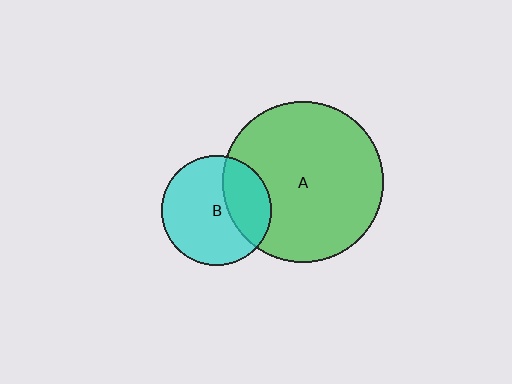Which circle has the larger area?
Circle A (green).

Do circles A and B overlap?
Yes.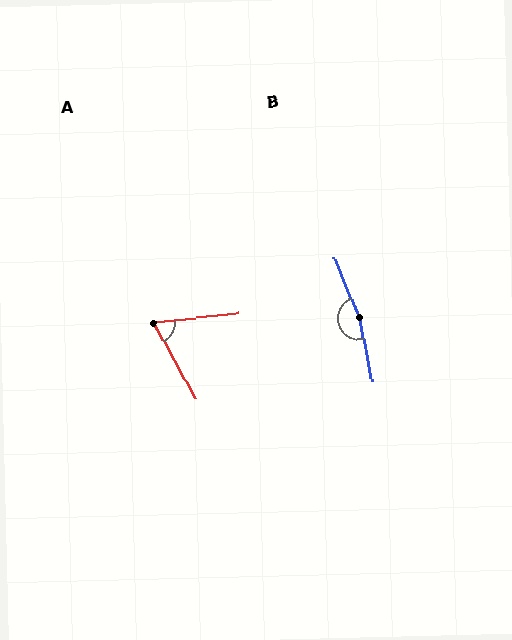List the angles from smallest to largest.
A (67°), B (169°).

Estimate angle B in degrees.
Approximately 169 degrees.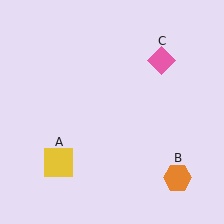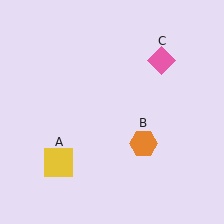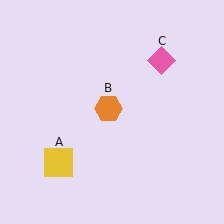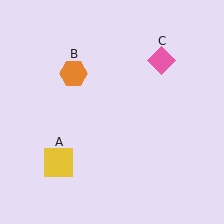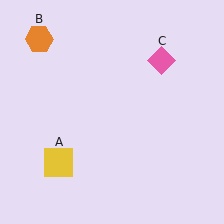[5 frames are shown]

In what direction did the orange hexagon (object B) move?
The orange hexagon (object B) moved up and to the left.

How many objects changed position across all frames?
1 object changed position: orange hexagon (object B).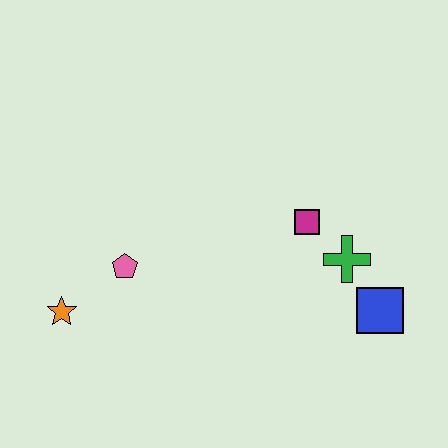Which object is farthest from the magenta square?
The orange star is farthest from the magenta square.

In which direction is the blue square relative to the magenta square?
The blue square is below the magenta square.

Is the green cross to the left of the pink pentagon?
No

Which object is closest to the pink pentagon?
The orange star is closest to the pink pentagon.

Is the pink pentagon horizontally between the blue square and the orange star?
Yes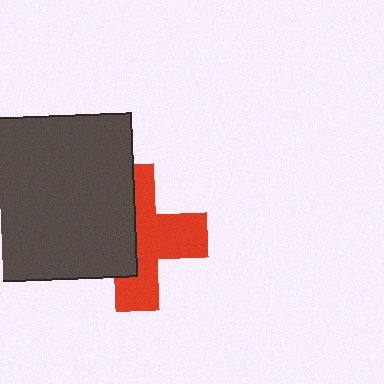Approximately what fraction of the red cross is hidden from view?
Roughly 46% of the red cross is hidden behind the dark gray rectangle.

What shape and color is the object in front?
The object in front is a dark gray rectangle.